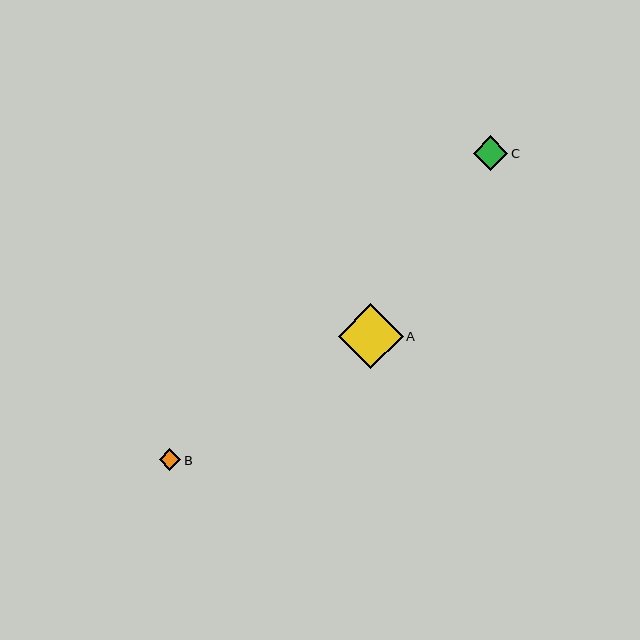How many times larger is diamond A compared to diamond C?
Diamond A is approximately 1.9 times the size of diamond C.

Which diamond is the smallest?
Diamond B is the smallest with a size of approximately 22 pixels.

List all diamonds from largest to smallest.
From largest to smallest: A, C, B.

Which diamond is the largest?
Diamond A is the largest with a size of approximately 65 pixels.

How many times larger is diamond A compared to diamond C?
Diamond A is approximately 1.9 times the size of diamond C.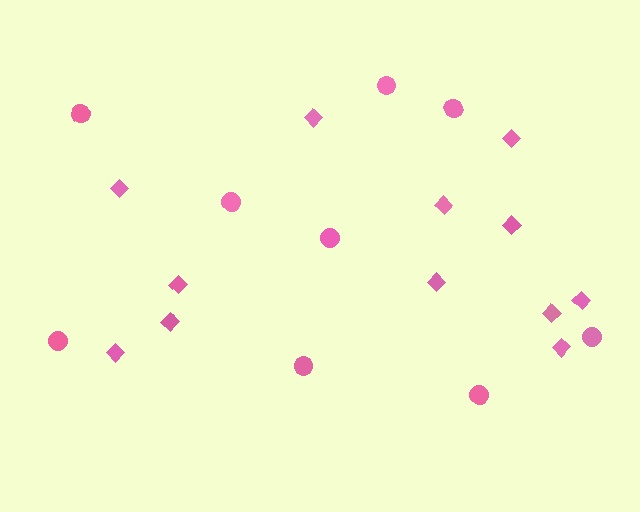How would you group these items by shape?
There are 2 groups: one group of circles (9) and one group of diamonds (12).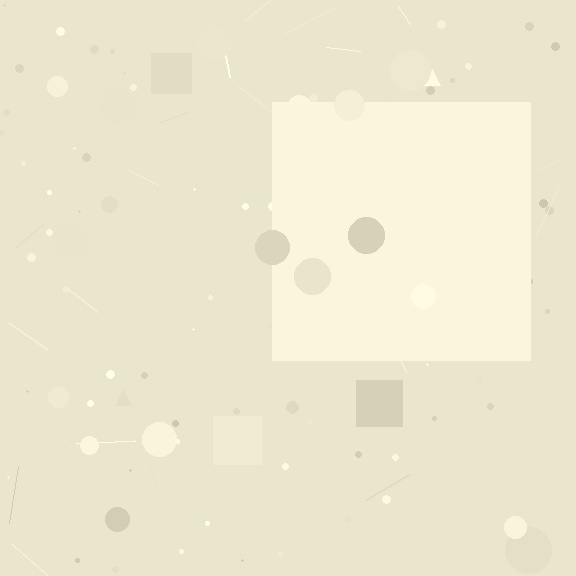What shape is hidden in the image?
A square is hidden in the image.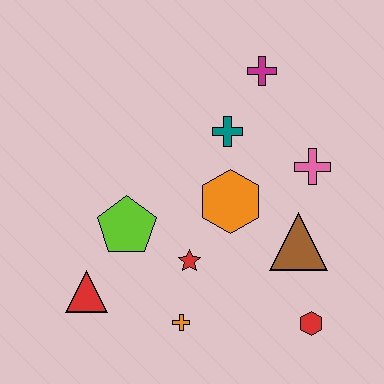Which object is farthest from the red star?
The magenta cross is farthest from the red star.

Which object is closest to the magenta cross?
The teal cross is closest to the magenta cross.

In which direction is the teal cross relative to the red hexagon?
The teal cross is above the red hexagon.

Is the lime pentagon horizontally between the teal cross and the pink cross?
No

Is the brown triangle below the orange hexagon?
Yes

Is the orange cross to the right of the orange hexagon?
No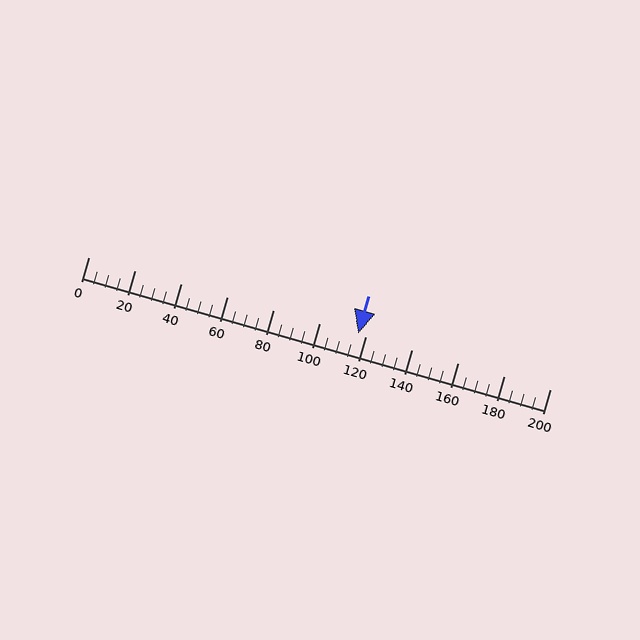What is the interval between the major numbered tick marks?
The major tick marks are spaced 20 units apart.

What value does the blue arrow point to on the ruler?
The blue arrow points to approximately 117.